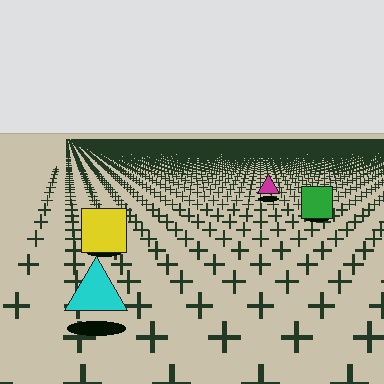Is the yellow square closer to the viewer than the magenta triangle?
Yes. The yellow square is closer — you can tell from the texture gradient: the ground texture is coarser near it.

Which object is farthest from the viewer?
The magenta triangle is farthest from the viewer. It appears smaller and the ground texture around it is denser.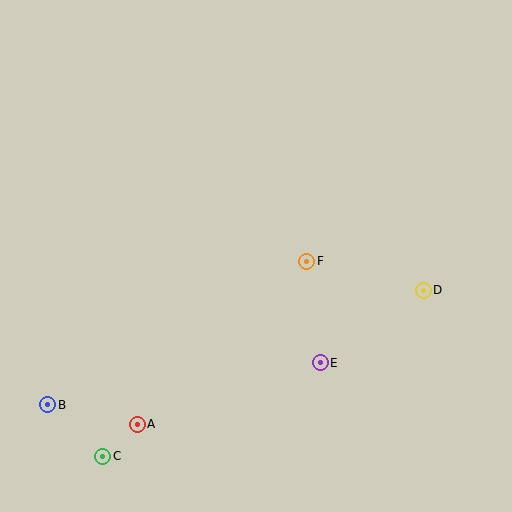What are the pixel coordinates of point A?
Point A is at (137, 424).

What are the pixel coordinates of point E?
Point E is at (320, 363).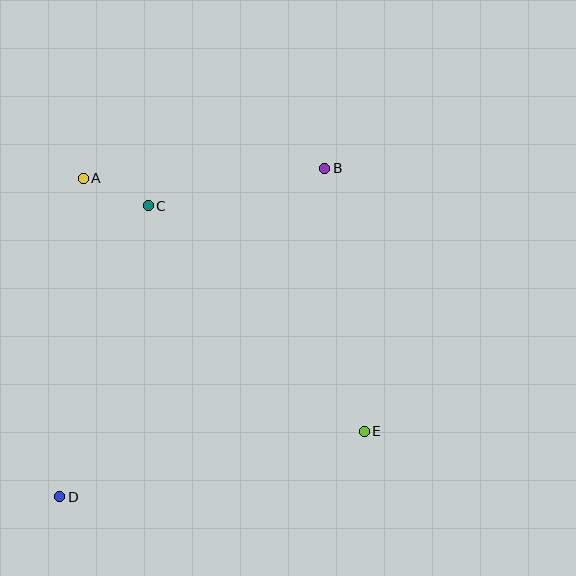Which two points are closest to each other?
Points A and C are closest to each other.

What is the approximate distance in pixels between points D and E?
The distance between D and E is approximately 311 pixels.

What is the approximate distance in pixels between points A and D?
The distance between A and D is approximately 319 pixels.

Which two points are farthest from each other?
Points B and D are farthest from each other.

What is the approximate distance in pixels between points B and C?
The distance between B and C is approximately 181 pixels.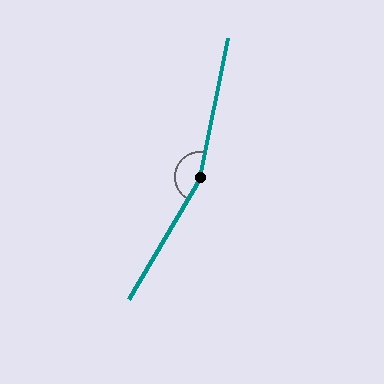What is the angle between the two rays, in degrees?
Approximately 161 degrees.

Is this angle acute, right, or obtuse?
It is obtuse.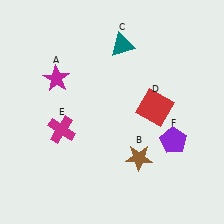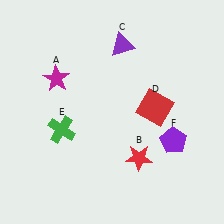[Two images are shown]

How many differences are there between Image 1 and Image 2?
There are 3 differences between the two images.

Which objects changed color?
B changed from brown to red. C changed from teal to purple. E changed from magenta to green.